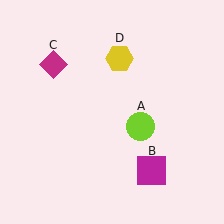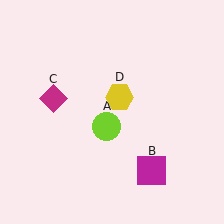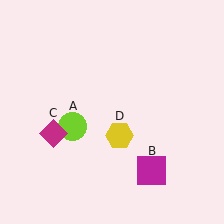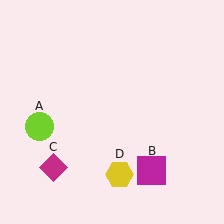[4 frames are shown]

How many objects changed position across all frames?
3 objects changed position: lime circle (object A), magenta diamond (object C), yellow hexagon (object D).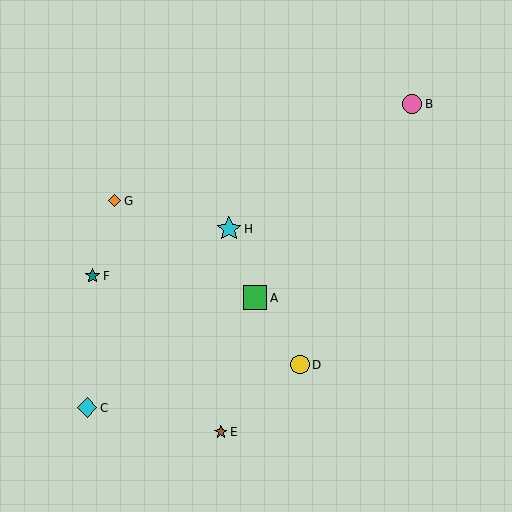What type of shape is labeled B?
Shape B is a pink circle.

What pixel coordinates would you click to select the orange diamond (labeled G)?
Click at (115, 201) to select the orange diamond G.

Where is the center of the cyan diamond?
The center of the cyan diamond is at (87, 408).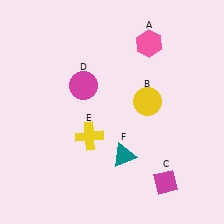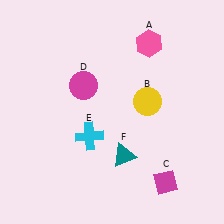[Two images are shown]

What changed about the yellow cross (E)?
In Image 1, E is yellow. In Image 2, it changed to cyan.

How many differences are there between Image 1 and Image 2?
There is 1 difference between the two images.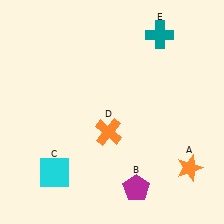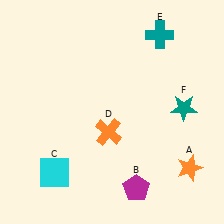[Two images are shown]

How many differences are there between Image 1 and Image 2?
There is 1 difference between the two images.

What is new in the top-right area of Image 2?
A teal star (F) was added in the top-right area of Image 2.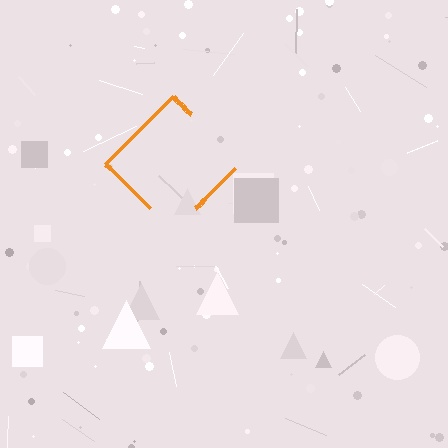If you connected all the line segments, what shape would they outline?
They would outline a diamond.